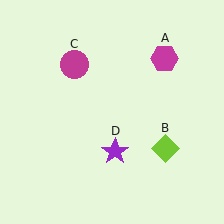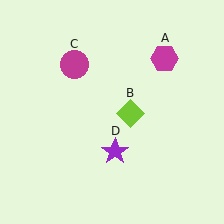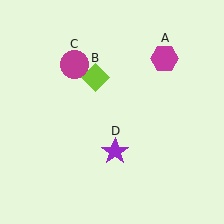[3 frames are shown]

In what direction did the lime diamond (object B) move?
The lime diamond (object B) moved up and to the left.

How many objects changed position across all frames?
1 object changed position: lime diamond (object B).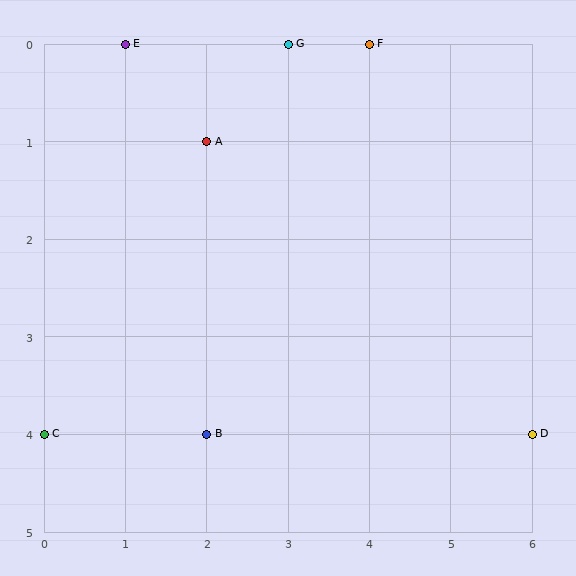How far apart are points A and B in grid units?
Points A and B are 3 rows apart.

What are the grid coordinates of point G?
Point G is at grid coordinates (3, 0).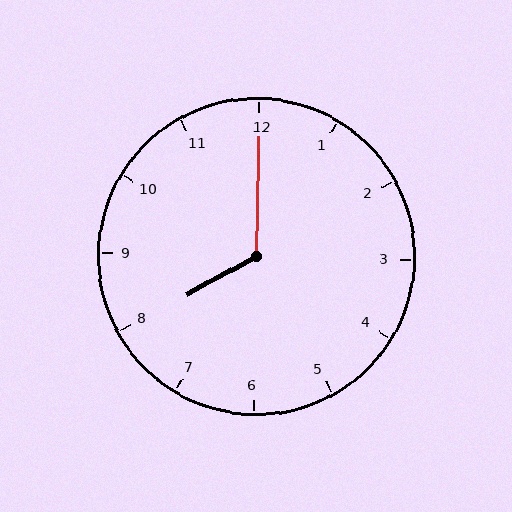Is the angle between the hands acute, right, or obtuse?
It is obtuse.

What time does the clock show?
8:00.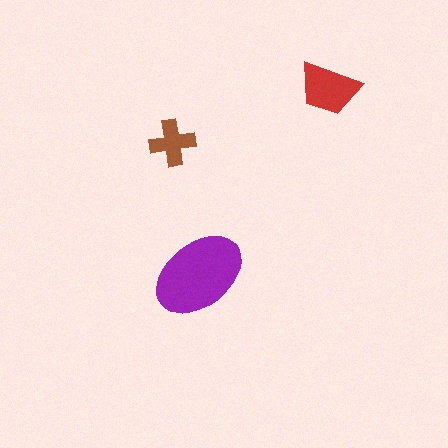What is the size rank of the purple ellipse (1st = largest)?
1st.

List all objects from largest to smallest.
The purple ellipse, the red trapezoid, the brown cross.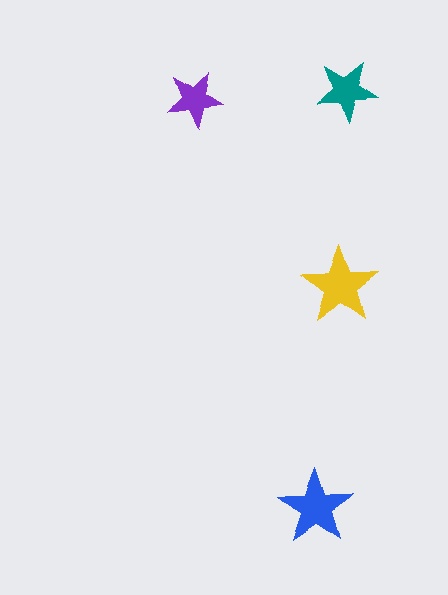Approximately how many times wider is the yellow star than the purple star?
About 1.5 times wider.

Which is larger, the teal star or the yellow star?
The yellow one.